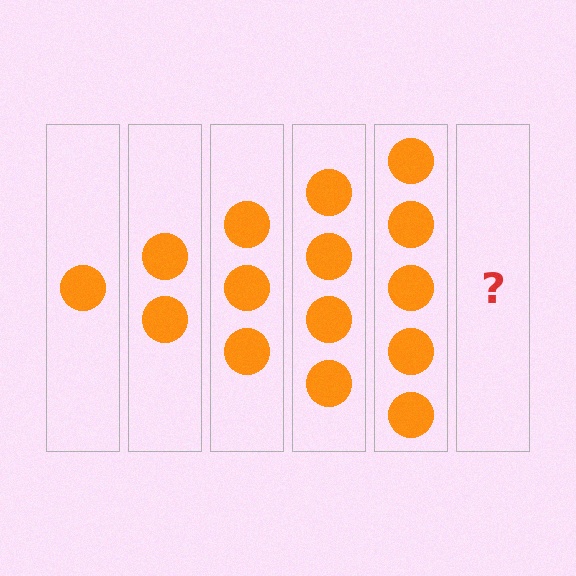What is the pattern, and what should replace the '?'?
The pattern is that each step adds one more circle. The '?' should be 6 circles.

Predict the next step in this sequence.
The next step is 6 circles.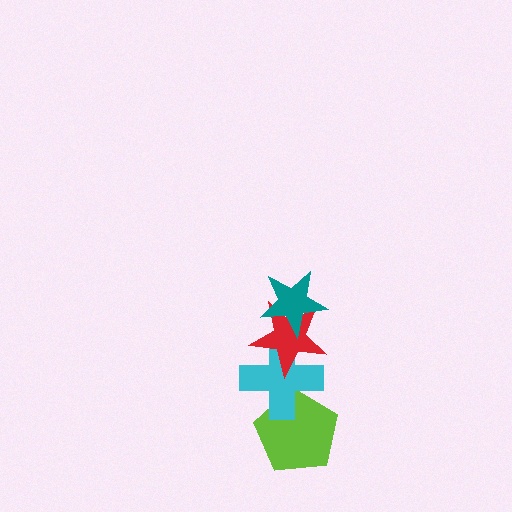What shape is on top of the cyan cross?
The red star is on top of the cyan cross.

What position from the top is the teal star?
The teal star is 1st from the top.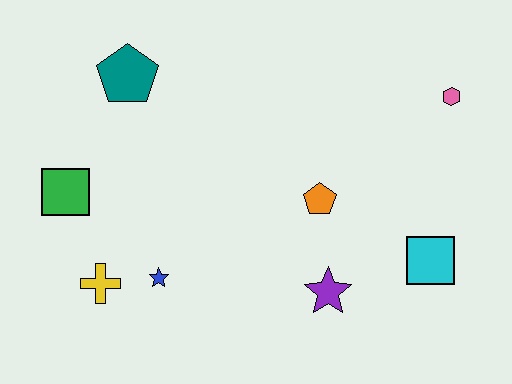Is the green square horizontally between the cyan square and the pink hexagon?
No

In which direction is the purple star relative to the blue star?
The purple star is to the right of the blue star.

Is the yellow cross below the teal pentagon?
Yes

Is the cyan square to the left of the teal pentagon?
No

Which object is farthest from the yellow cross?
The pink hexagon is farthest from the yellow cross.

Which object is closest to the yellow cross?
The blue star is closest to the yellow cross.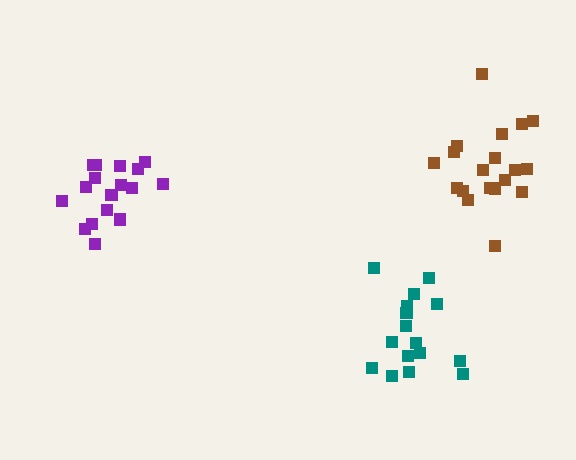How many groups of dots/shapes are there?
There are 3 groups.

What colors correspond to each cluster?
The clusters are colored: brown, purple, teal.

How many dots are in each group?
Group 1: 19 dots, Group 2: 17 dots, Group 3: 16 dots (52 total).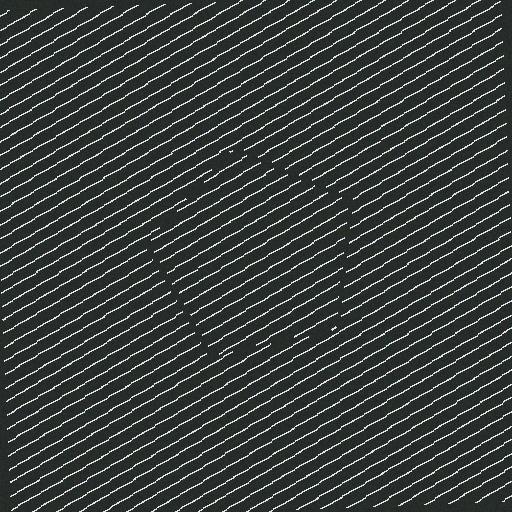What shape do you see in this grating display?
An illusory pentagon. The interior of the shape contains the same grating, shifted by half a period — the contour is defined by the phase discontinuity where line-ends from the inner and outer gratings abut.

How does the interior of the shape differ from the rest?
The interior of the shape contains the same grating, shifted by half a period — the contour is defined by the phase discontinuity where line-ends from the inner and outer gratings abut.